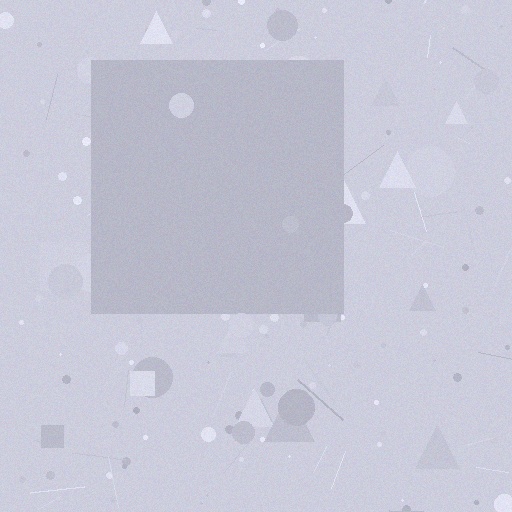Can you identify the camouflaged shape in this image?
The camouflaged shape is a square.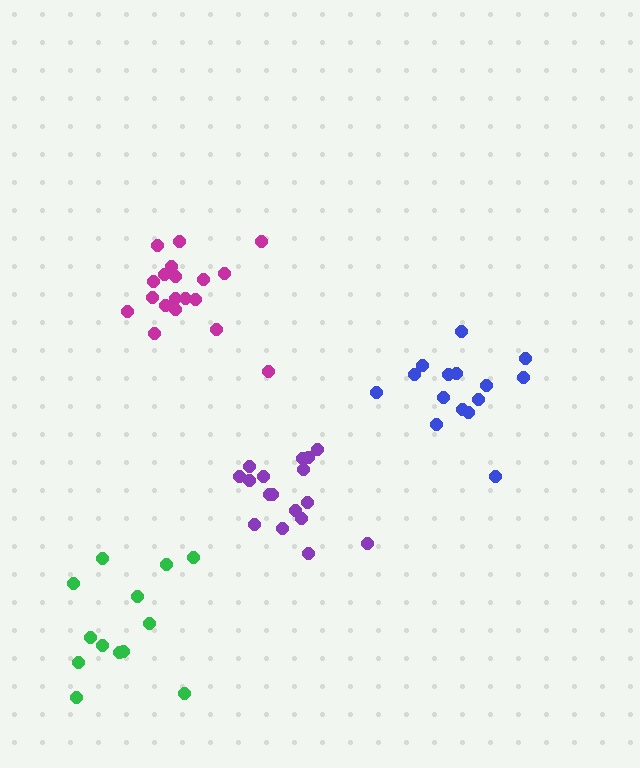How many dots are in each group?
Group 1: 15 dots, Group 2: 13 dots, Group 3: 17 dots, Group 4: 19 dots (64 total).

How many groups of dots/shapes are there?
There are 4 groups.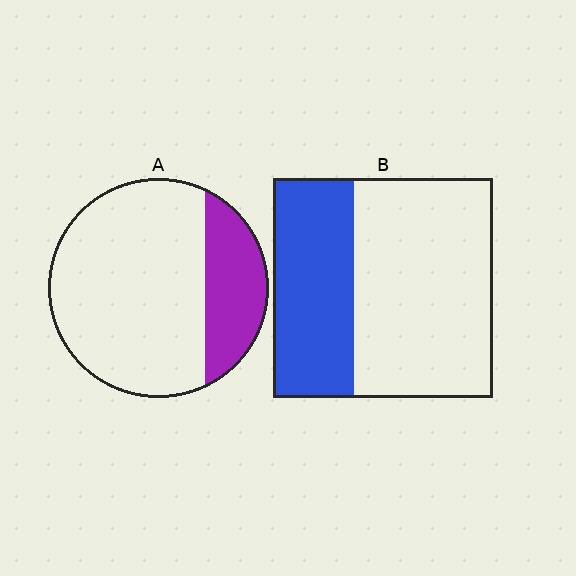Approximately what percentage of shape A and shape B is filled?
A is approximately 25% and B is approximately 35%.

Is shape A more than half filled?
No.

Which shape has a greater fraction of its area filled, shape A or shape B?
Shape B.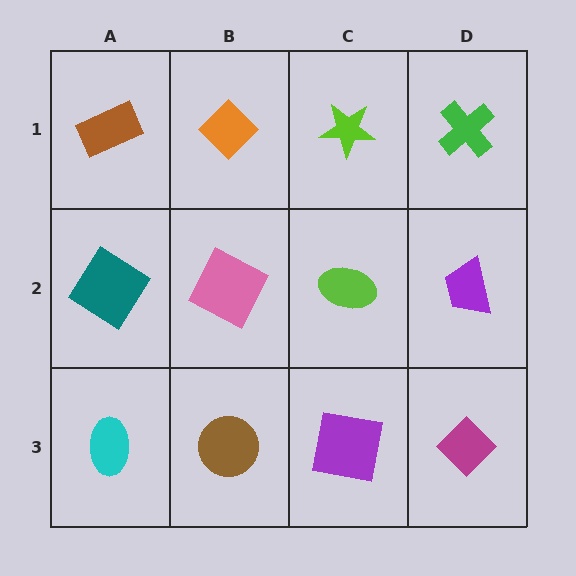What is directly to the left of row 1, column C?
An orange diamond.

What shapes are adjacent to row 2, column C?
A lime star (row 1, column C), a purple square (row 3, column C), a pink square (row 2, column B), a purple trapezoid (row 2, column D).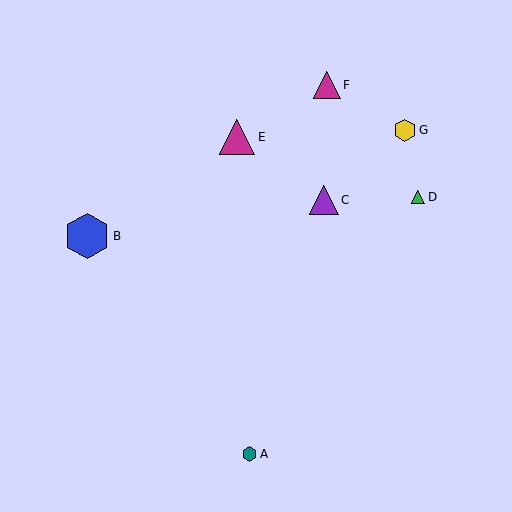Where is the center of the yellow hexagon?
The center of the yellow hexagon is at (405, 130).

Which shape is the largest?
The blue hexagon (labeled B) is the largest.